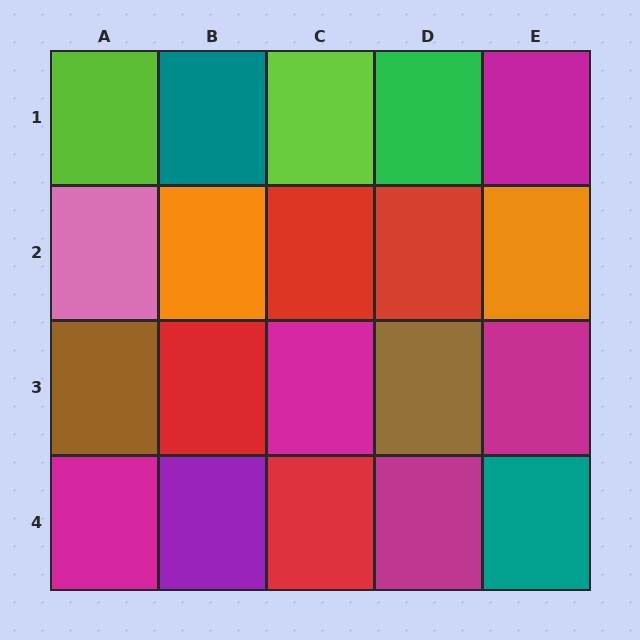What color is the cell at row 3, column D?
Brown.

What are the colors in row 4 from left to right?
Magenta, purple, red, magenta, teal.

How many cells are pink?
1 cell is pink.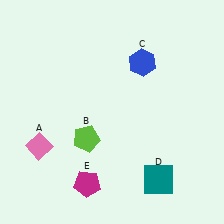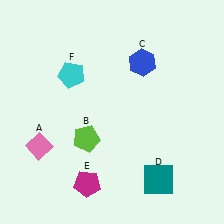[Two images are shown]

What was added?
A cyan pentagon (F) was added in Image 2.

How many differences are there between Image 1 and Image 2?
There is 1 difference between the two images.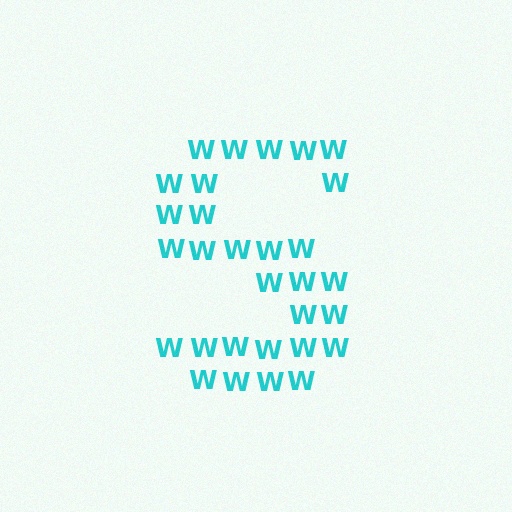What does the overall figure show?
The overall figure shows the letter S.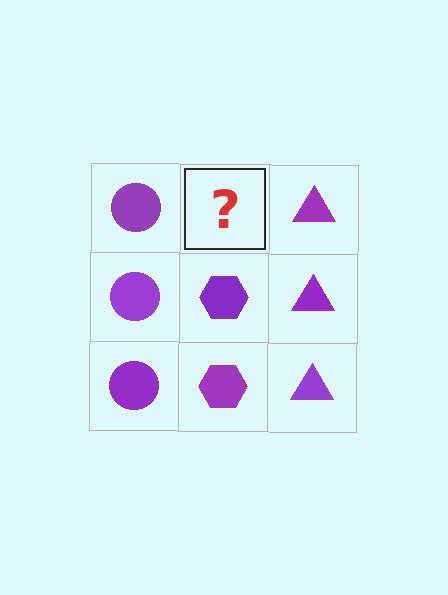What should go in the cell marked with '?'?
The missing cell should contain a purple hexagon.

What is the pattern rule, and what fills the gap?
The rule is that each column has a consistent shape. The gap should be filled with a purple hexagon.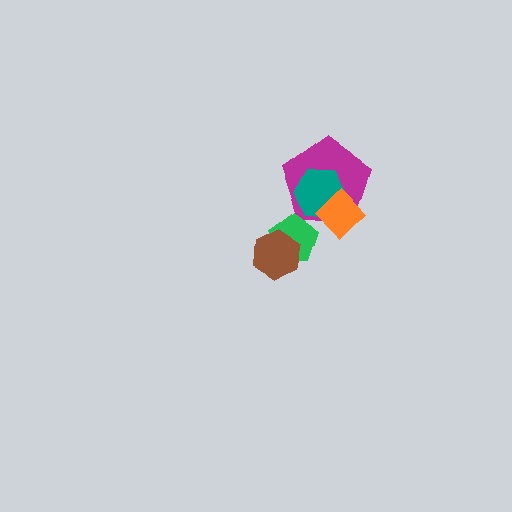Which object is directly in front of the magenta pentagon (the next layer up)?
The teal hexagon is directly in front of the magenta pentagon.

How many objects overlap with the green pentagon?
1 object overlaps with the green pentagon.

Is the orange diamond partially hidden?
No, no other shape covers it.